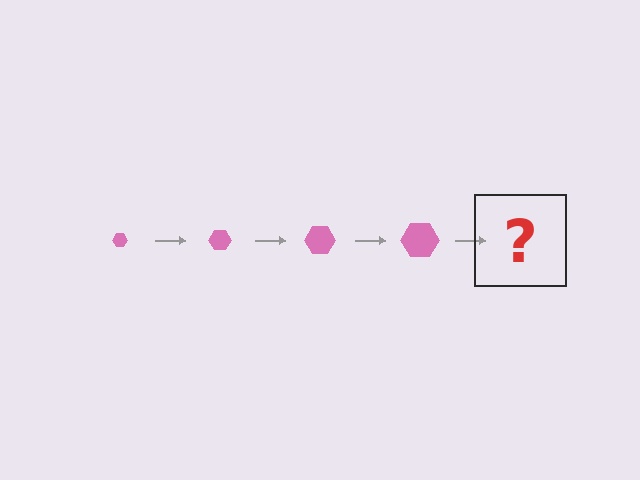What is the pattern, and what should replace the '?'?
The pattern is that the hexagon gets progressively larger each step. The '?' should be a pink hexagon, larger than the previous one.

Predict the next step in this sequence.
The next step is a pink hexagon, larger than the previous one.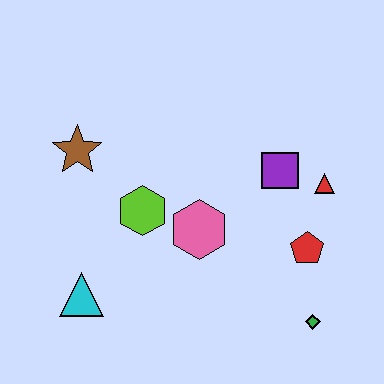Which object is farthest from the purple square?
The cyan triangle is farthest from the purple square.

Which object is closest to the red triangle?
The purple square is closest to the red triangle.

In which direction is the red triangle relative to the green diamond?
The red triangle is above the green diamond.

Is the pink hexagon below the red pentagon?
No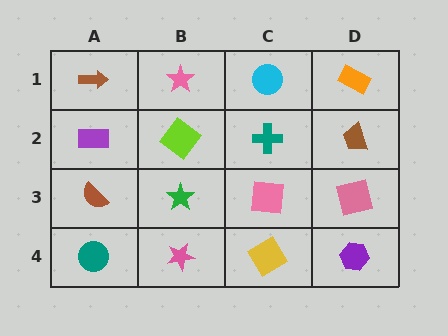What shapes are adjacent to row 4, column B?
A green star (row 3, column B), a teal circle (row 4, column A), a yellow diamond (row 4, column C).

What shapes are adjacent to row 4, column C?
A pink square (row 3, column C), a pink star (row 4, column B), a purple hexagon (row 4, column D).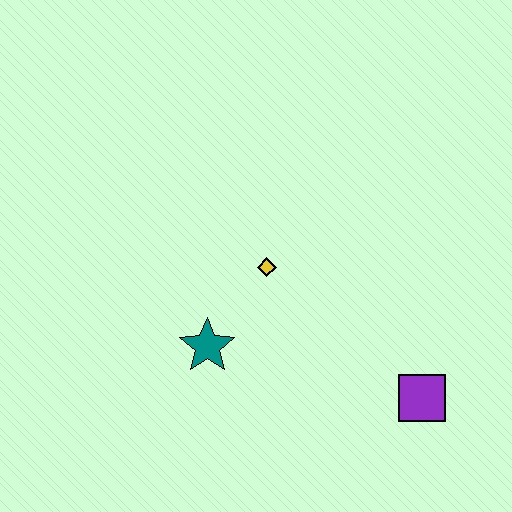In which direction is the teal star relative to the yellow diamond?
The teal star is below the yellow diamond.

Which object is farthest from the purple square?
The teal star is farthest from the purple square.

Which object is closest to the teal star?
The yellow diamond is closest to the teal star.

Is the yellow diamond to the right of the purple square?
No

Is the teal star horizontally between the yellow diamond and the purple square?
No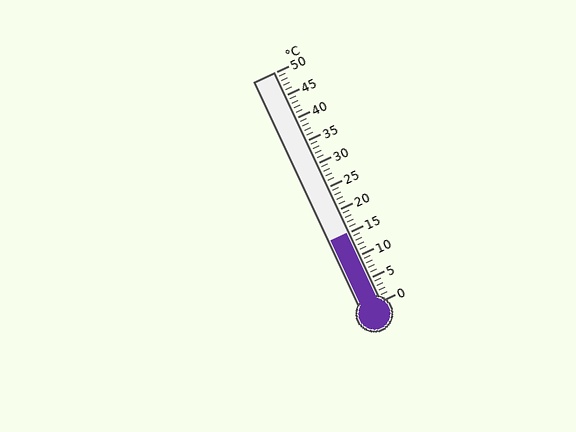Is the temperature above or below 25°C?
The temperature is below 25°C.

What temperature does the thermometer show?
The thermometer shows approximately 15°C.